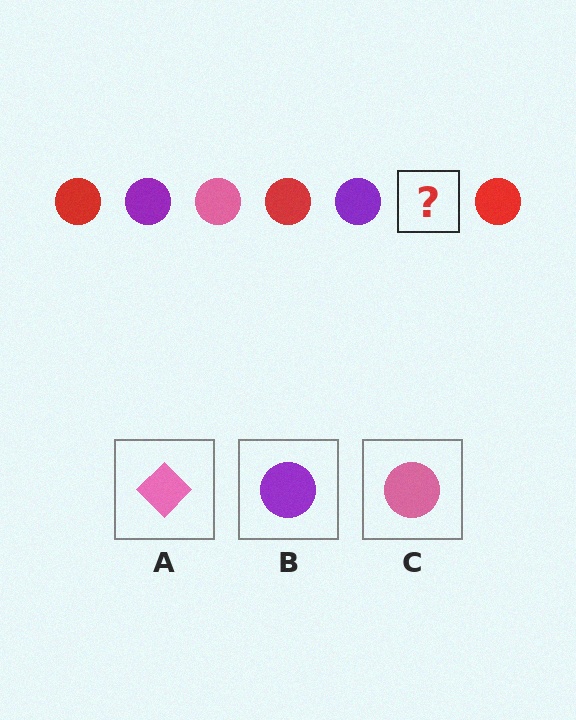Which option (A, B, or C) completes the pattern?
C.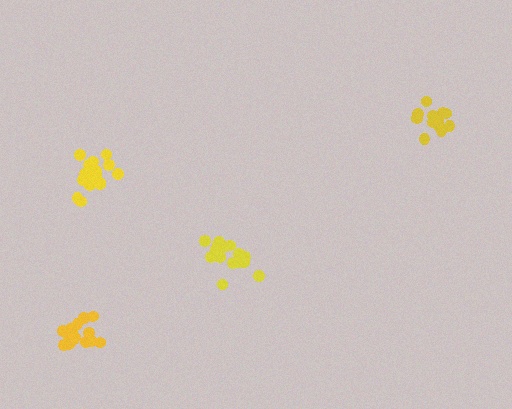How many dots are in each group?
Group 1: 13 dots, Group 2: 15 dots, Group 3: 18 dots, Group 4: 17 dots (63 total).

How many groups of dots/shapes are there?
There are 4 groups.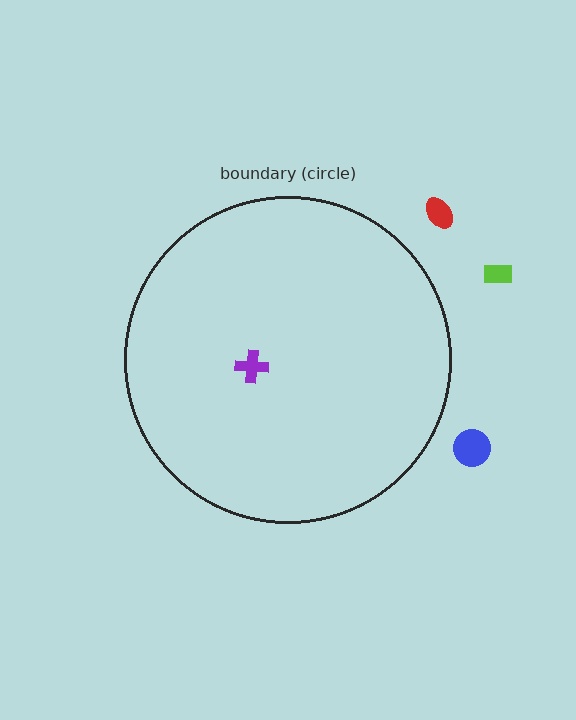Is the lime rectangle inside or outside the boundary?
Outside.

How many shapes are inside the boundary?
1 inside, 3 outside.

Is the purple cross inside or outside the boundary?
Inside.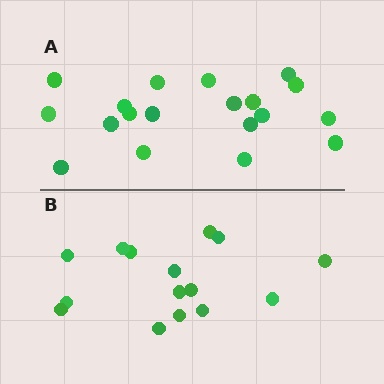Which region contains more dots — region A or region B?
Region A (the top region) has more dots.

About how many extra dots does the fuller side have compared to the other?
Region A has about 4 more dots than region B.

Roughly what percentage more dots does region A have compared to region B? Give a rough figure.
About 25% more.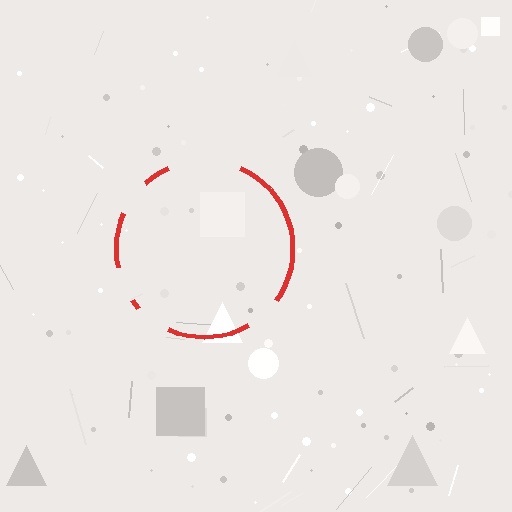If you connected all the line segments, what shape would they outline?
They would outline a circle.